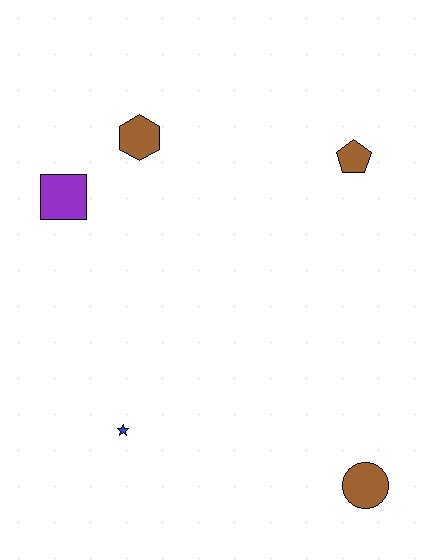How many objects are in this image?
There are 5 objects.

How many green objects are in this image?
There are no green objects.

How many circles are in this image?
There is 1 circle.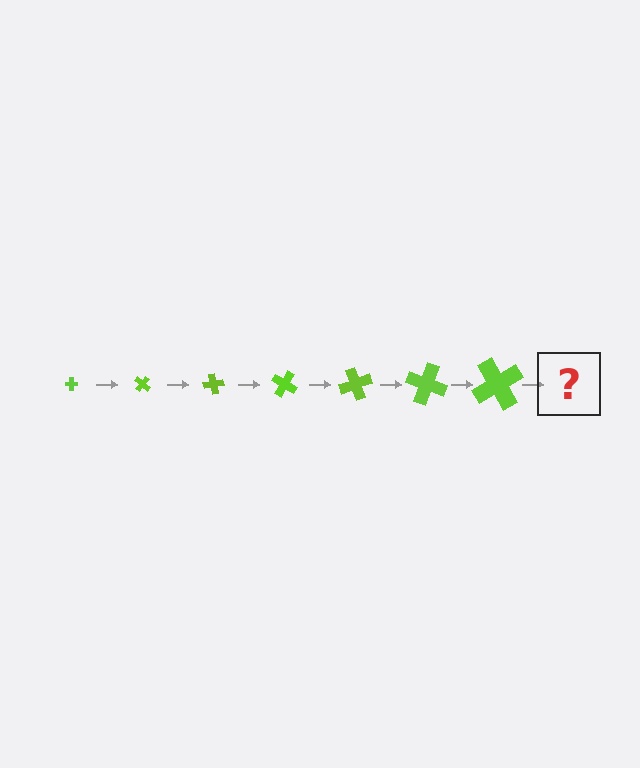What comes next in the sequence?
The next element should be a cross, larger than the previous one and rotated 280 degrees from the start.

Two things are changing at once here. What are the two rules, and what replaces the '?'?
The two rules are that the cross grows larger each step and it rotates 40 degrees each step. The '?' should be a cross, larger than the previous one and rotated 280 degrees from the start.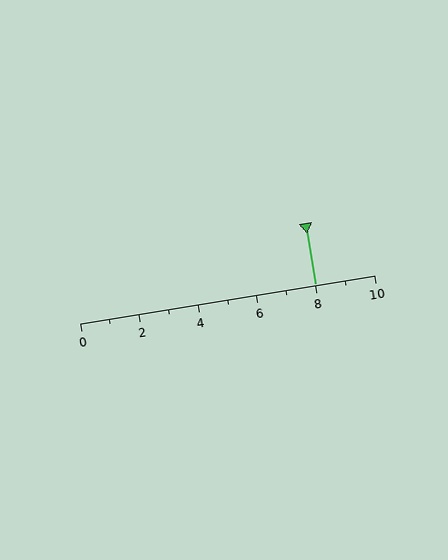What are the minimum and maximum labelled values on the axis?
The axis runs from 0 to 10.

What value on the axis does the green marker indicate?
The marker indicates approximately 8.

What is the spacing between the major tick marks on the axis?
The major ticks are spaced 2 apart.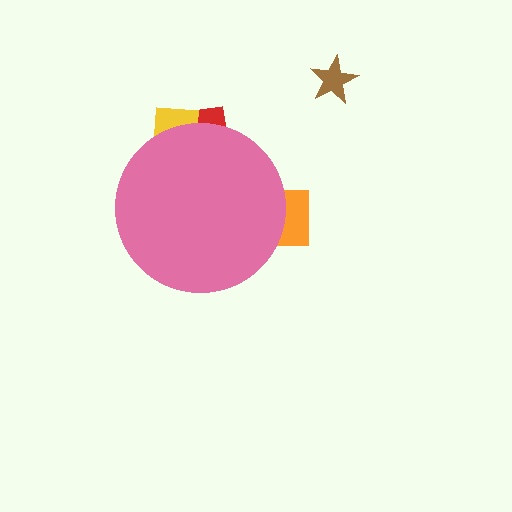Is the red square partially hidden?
Yes, the red square is partially hidden behind the pink circle.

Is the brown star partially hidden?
No, the brown star is fully visible.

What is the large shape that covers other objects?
A pink circle.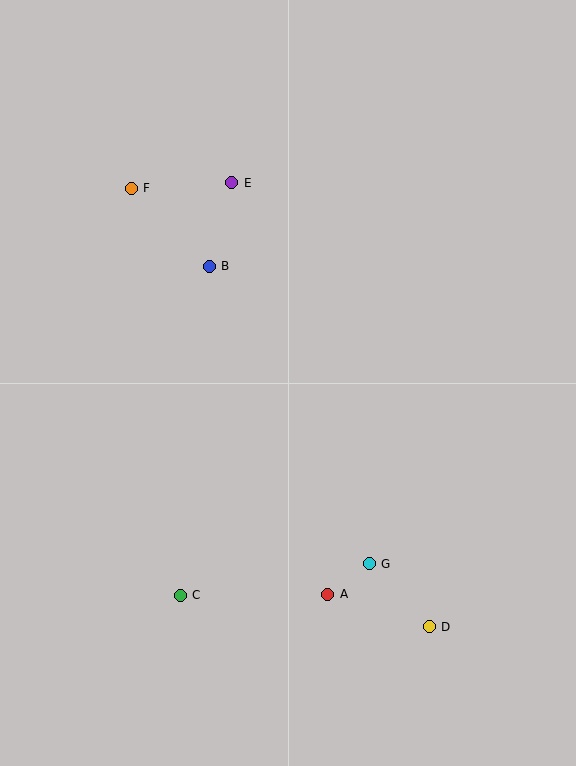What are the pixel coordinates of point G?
Point G is at (369, 564).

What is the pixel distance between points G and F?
The distance between G and F is 445 pixels.